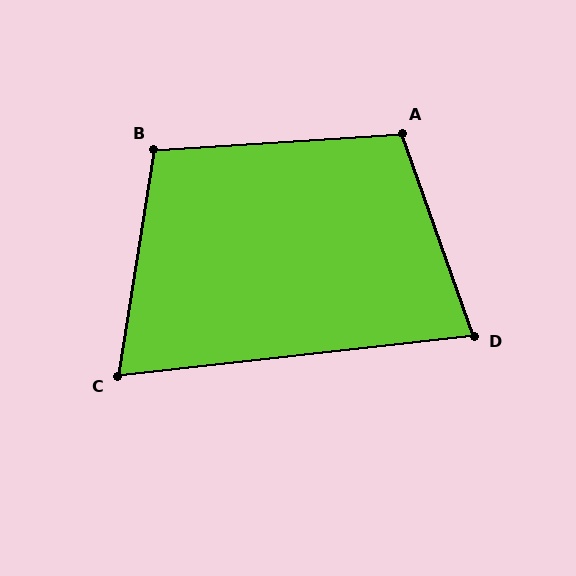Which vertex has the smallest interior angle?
C, at approximately 74 degrees.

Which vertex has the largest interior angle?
A, at approximately 106 degrees.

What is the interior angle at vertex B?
Approximately 103 degrees (obtuse).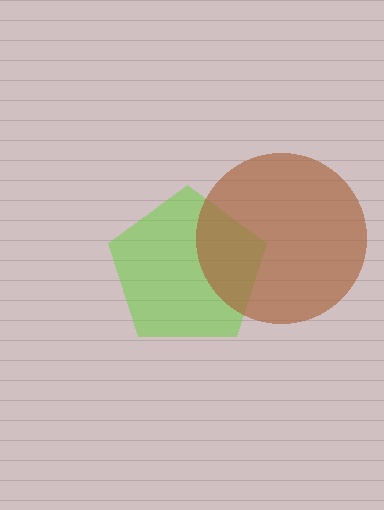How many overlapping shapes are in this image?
There are 2 overlapping shapes in the image.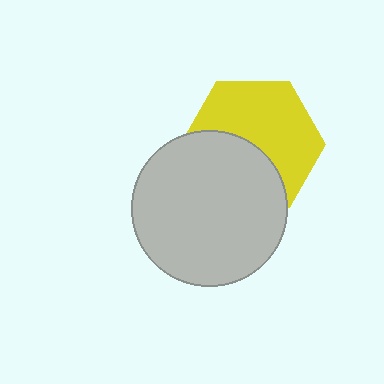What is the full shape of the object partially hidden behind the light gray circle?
The partially hidden object is a yellow hexagon.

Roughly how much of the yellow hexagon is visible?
About half of it is visible (roughly 58%).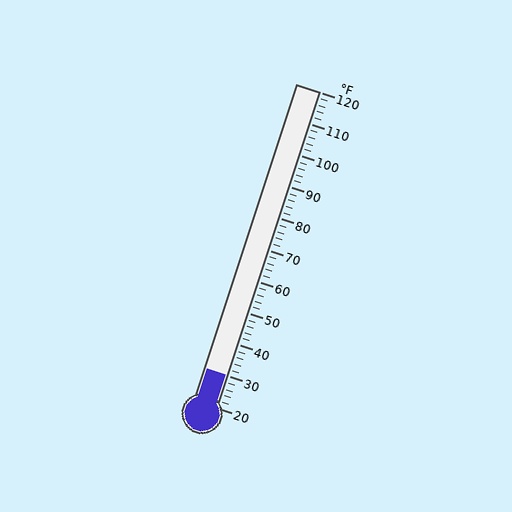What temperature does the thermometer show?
The thermometer shows approximately 30°F.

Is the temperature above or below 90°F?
The temperature is below 90°F.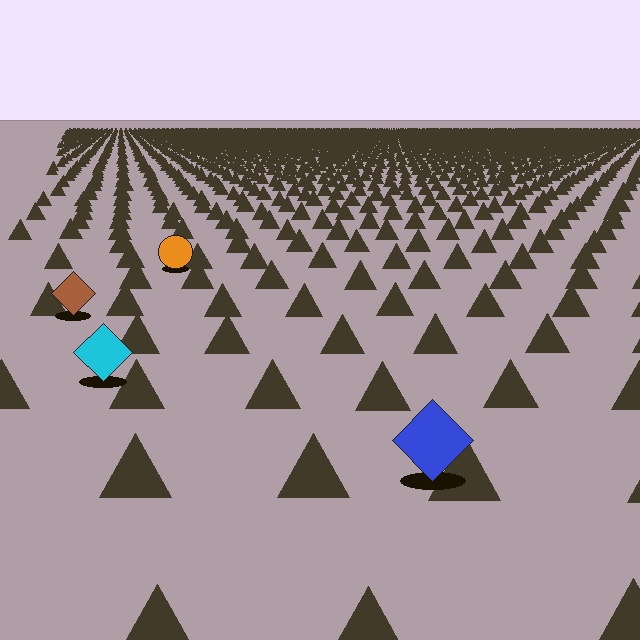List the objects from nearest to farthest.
From nearest to farthest: the blue diamond, the cyan diamond, the brown diamond, the orange circle.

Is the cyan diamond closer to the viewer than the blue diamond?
No. The blue diamond is closer — you can tell from the texture gradient: the ground texture is coarser near it.